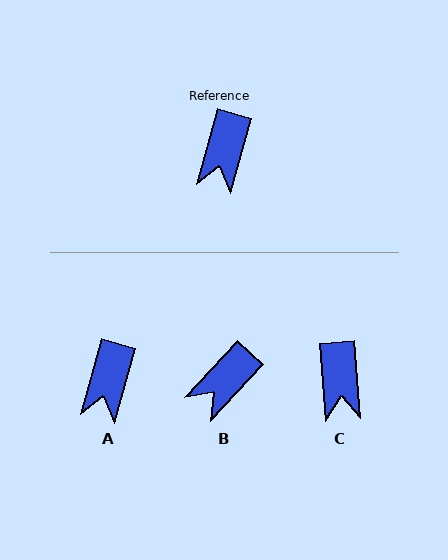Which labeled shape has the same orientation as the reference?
A.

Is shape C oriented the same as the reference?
No, it is off by about 20 degrees.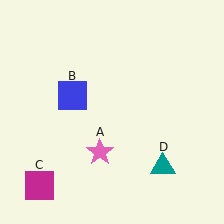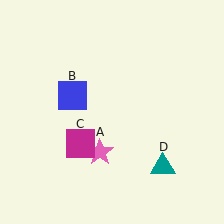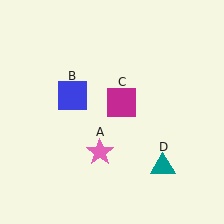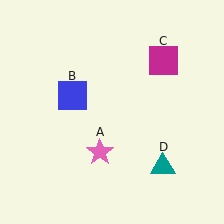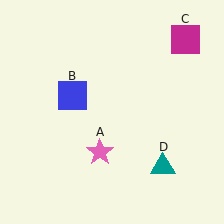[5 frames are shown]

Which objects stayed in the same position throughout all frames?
Pink star (object A) and blue square (object B) and teal triangle (object D) remained stationary.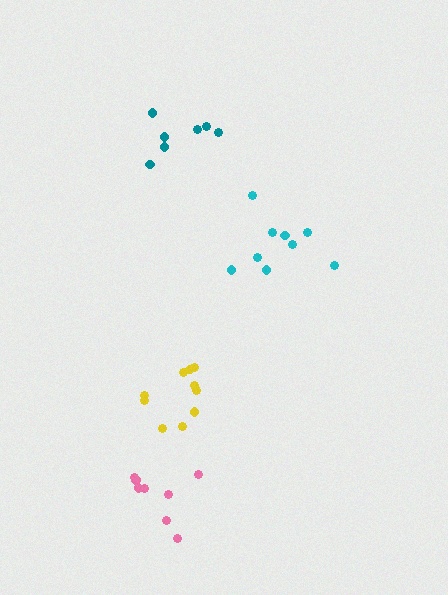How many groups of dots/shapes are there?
There are 4 groups.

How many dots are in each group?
Group 1: 10 dots, Group 2: 7 dots, Group 3: 8 dots, Group 4: 9 dots (34 total).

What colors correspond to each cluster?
The clusters are colored: yellow, teal, pink, cyan.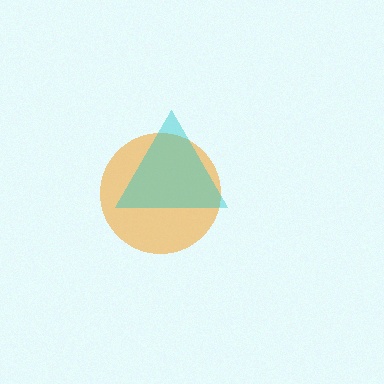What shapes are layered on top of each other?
The layered shapes are: an orange circle, a cyan triangle.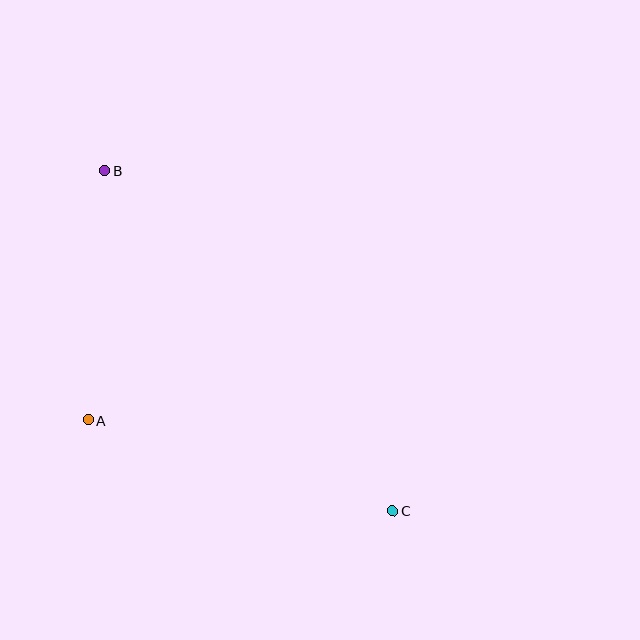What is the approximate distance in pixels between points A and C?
The distance between A and C is approximately 317 pixels.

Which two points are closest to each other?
Points A and B are closest to each other.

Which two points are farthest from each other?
Points B and C are farthest from each other.